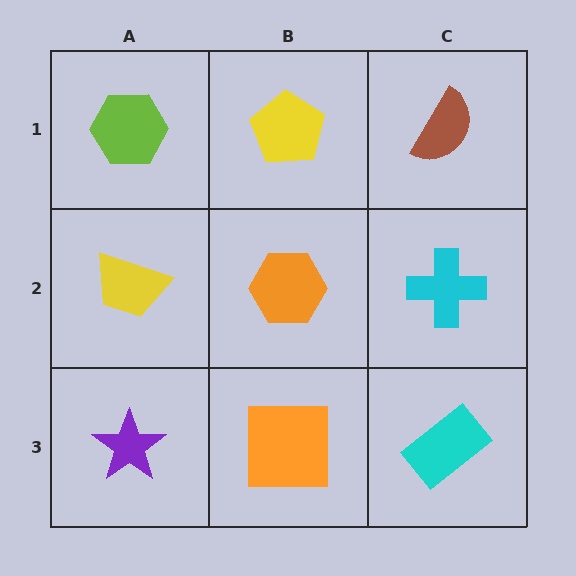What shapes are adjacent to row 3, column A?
A yellow trapezoid (row 2, column A), an orange square (row 3, column B).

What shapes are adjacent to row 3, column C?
A cyan cross (row 2, column C), an orange square (row 3, column B).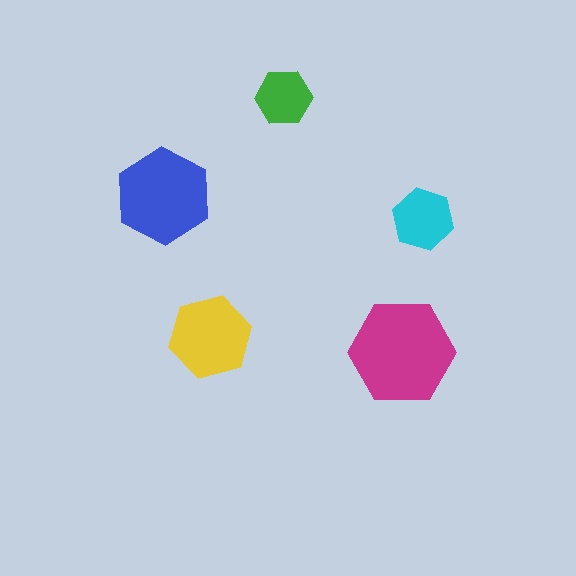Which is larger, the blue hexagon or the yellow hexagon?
The blue one.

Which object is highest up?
The green hexagon is topmost.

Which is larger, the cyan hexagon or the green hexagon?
The cyan one.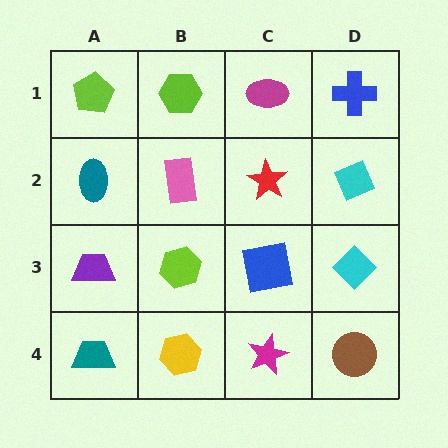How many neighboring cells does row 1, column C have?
3.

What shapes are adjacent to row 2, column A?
A lime pentagon (row 1, column A), a purple trapezoid (row 3, column A), a pink rectangle (row 2, column B).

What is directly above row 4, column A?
A purple trapezoid.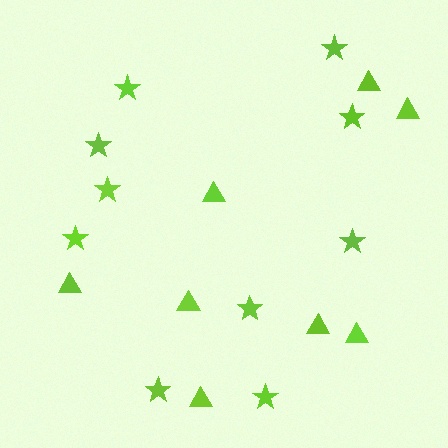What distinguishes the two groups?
There are 2 groups: one group of triangles (8) and one group of stars (10).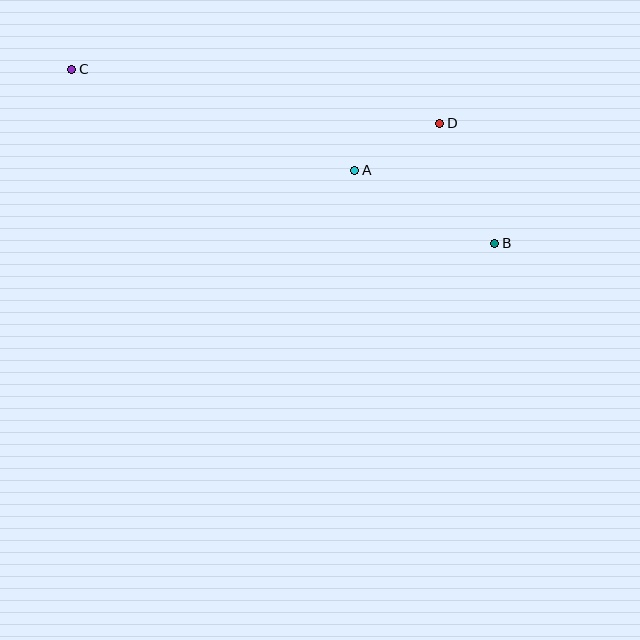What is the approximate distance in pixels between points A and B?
The distance between A and B is approximately 158 pixels.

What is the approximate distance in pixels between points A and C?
The distance between A and C is approximately 300 pixels.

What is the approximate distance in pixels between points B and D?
The distance between B and D is approximately 132 pixels.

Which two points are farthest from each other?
Points B and C are farthest from each other.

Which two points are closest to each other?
Points A and D are closest to each other.